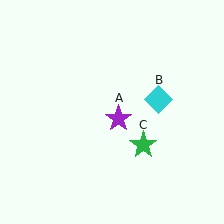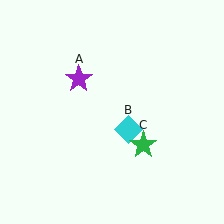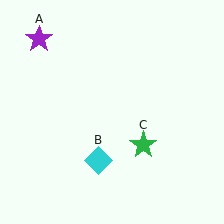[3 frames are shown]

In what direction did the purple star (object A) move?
The purple star (object A) moved up and to the left.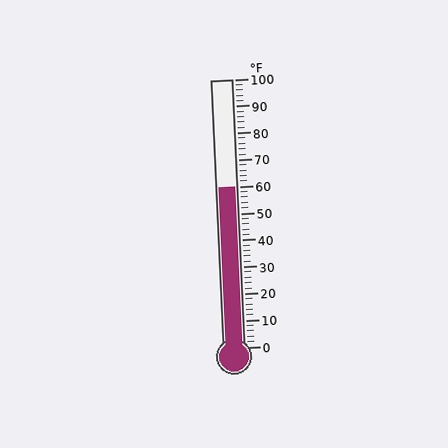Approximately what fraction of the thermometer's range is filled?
The thermometer is filled to approximately 60% of its range.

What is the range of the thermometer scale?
The thermometer scale ranges from 0°F to 100°F.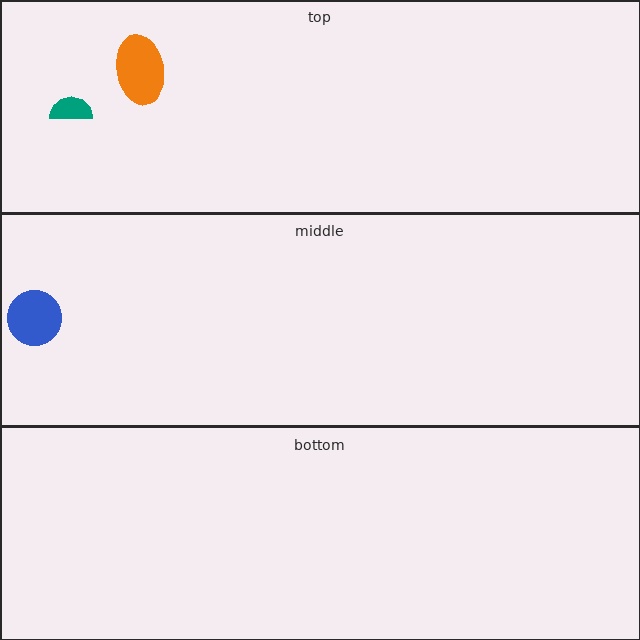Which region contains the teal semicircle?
The top region.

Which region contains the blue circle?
The middle region.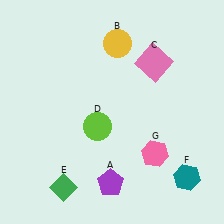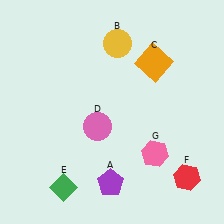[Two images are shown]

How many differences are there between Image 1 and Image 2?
There are 3 differences between the two images.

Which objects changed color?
C changed from pink to orange. D changed from lime to pink. F changed from teal to red.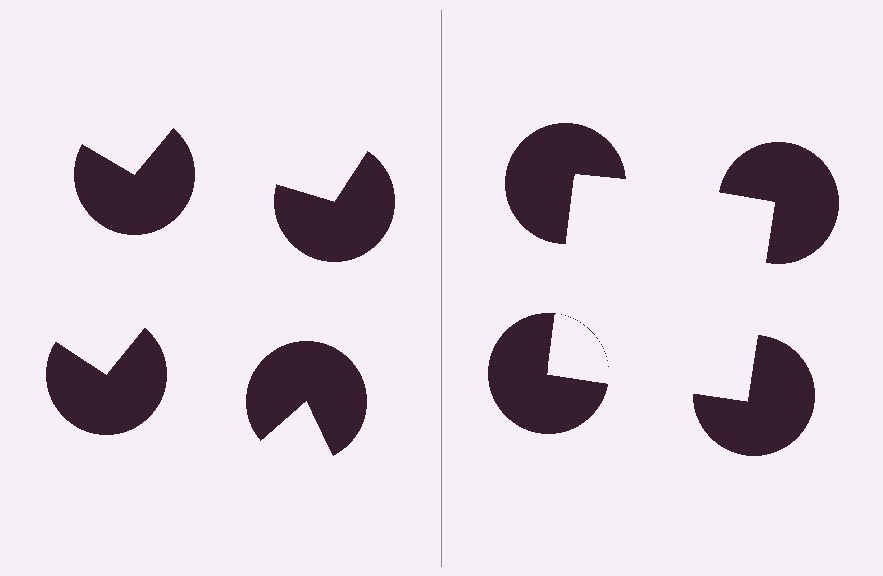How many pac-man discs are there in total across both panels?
8 — 4 on each side.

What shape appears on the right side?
An illusory square.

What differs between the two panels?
The pac-man discs are positioned identically on both sides; only the wedge orientations differ. On the right they align to a square; on the left they are misaligned.